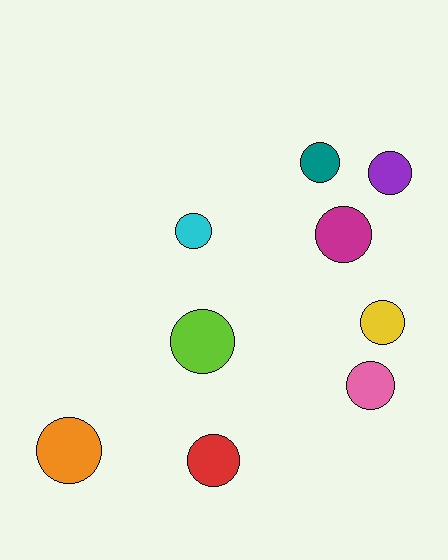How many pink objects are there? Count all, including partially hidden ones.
There is 1 pink object.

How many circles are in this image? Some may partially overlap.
There are 9 circles.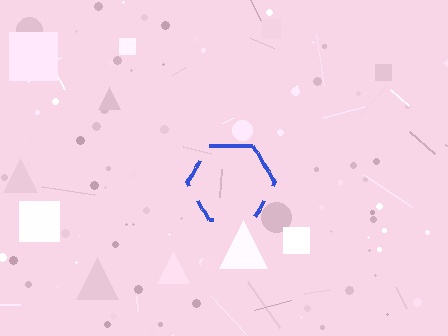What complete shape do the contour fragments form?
The contour fragments form a hexagon.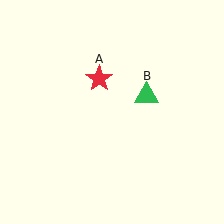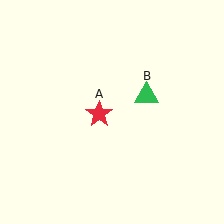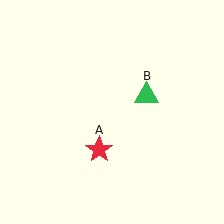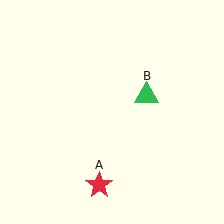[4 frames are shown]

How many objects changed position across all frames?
1 object changed position: red star (object A).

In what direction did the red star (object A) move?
The red star (object A) moved down.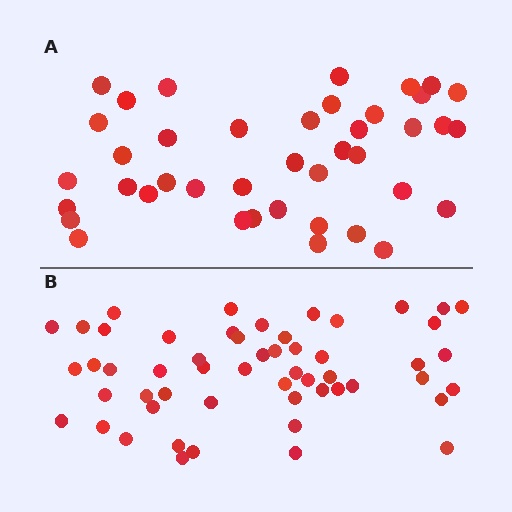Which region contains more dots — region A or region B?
Region B (the bottom region) has more dots.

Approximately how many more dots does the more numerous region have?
Region B has approximately 15 more dots than region A.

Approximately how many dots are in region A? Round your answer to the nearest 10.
About 40 dots. (The exact count is 41, which rounds to 40.)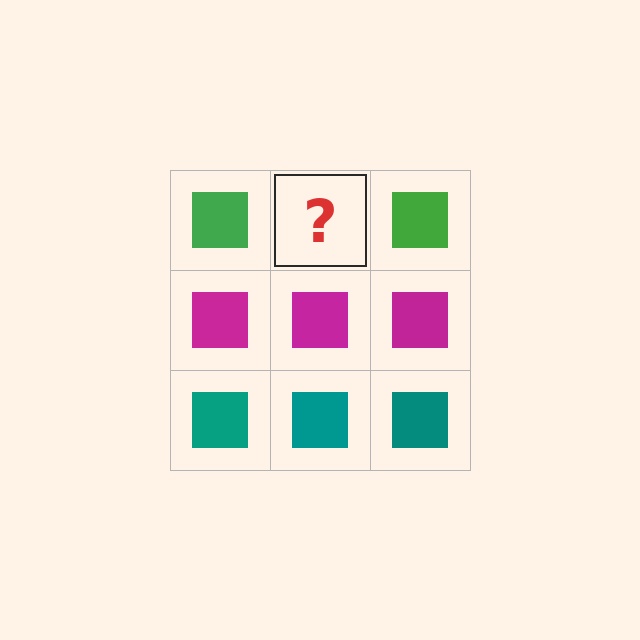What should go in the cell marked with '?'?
The missing cell should contain a green square.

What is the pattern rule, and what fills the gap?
The rule is that each row has a consistent color. The gap should be filled with a green square.